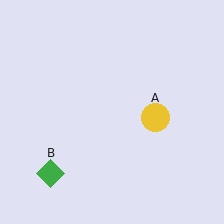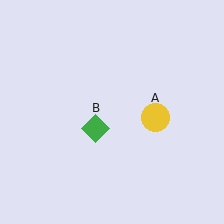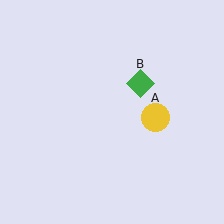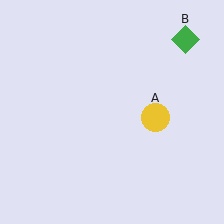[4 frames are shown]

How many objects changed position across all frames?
1 object changed position: green diamond (object B).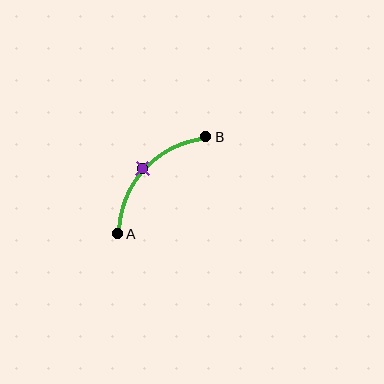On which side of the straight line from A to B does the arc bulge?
The arc bulges above and to the left of the straight line connecting A and B.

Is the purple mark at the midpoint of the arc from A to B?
Yes. The purple mark lies on the arc at equal arc-length from both A and B — it is the arc midpoint.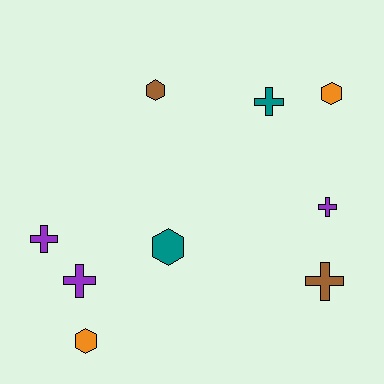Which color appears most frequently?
Purple, with 3 objects.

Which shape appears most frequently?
Cross, with 5 objects.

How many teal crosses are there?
There is 1 teal cross.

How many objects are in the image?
There are 9 objects.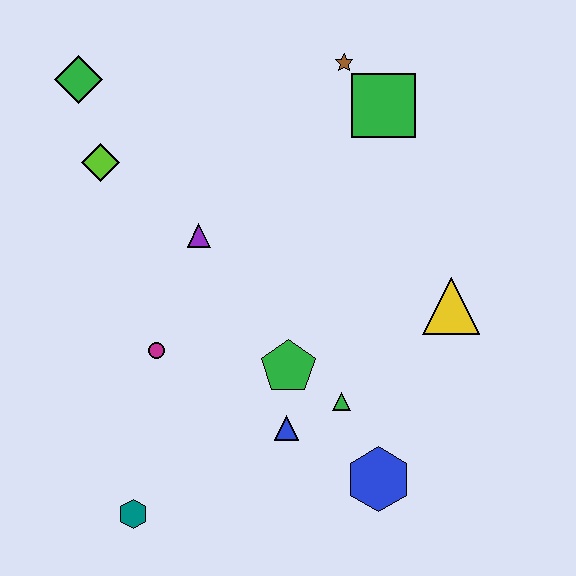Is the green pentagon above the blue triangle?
Yes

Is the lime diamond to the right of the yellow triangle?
No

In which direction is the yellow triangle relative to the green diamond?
The yellow triangle is to the right of the green diamond.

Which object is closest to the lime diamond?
The green diamond is closest to the lime diamond.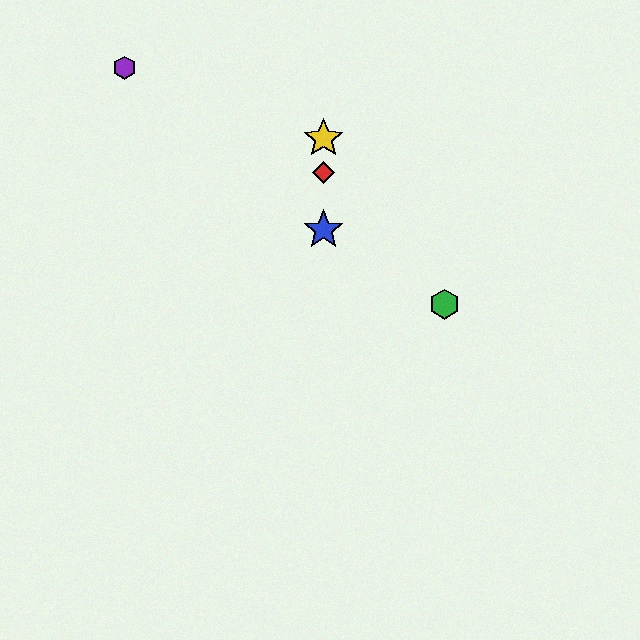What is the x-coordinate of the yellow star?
The yellow star is at x≈324.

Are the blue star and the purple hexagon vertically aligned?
No, the blue star is at x≈324 and the purple hexagon is at x≈124.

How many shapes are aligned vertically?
3 shapes (the red diamond, the blue star, the yellow star) are aligned vertically.